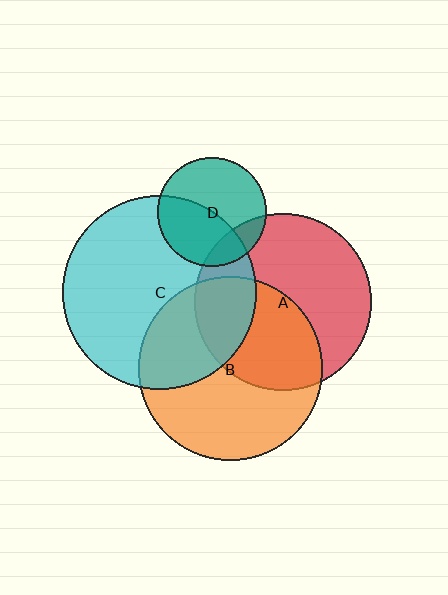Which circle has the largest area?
Circle C (cyan).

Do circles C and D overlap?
Yes.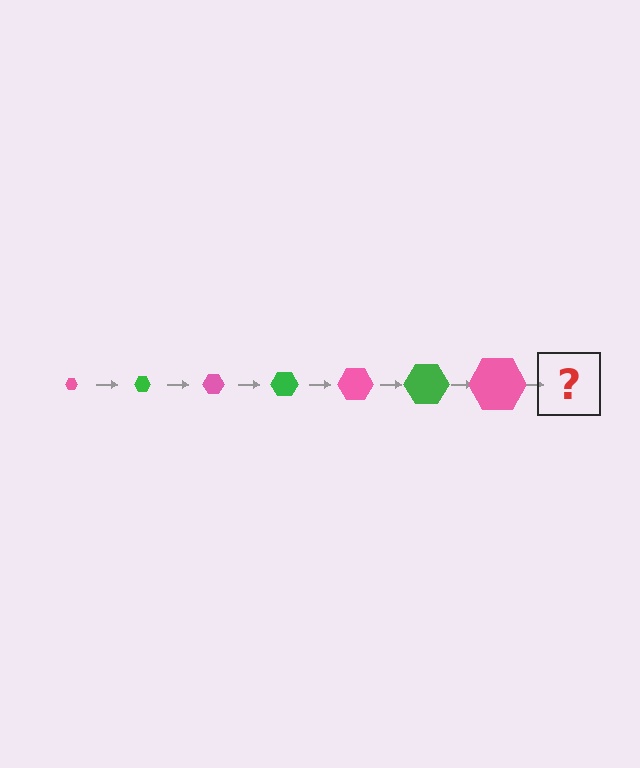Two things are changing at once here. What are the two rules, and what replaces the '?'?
The two rules are that the hexagon grows larger each step and the color cycles through pink and green. The '?' should be a green hexagon, larger than the previous one.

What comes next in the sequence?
The next element should be a green hexagon, larger than the previous one.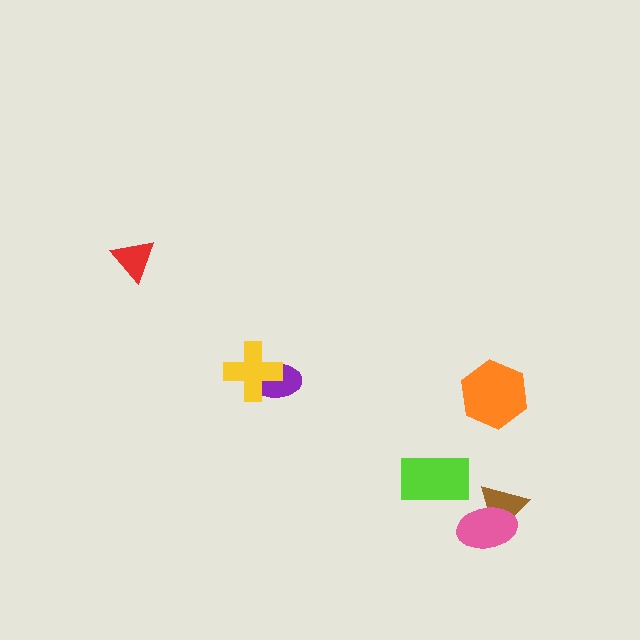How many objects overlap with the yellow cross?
1 object overlaps with the yellow cross.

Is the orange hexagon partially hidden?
No, no other shape covers it.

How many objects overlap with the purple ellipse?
1 object overlaps with the purple ellipse.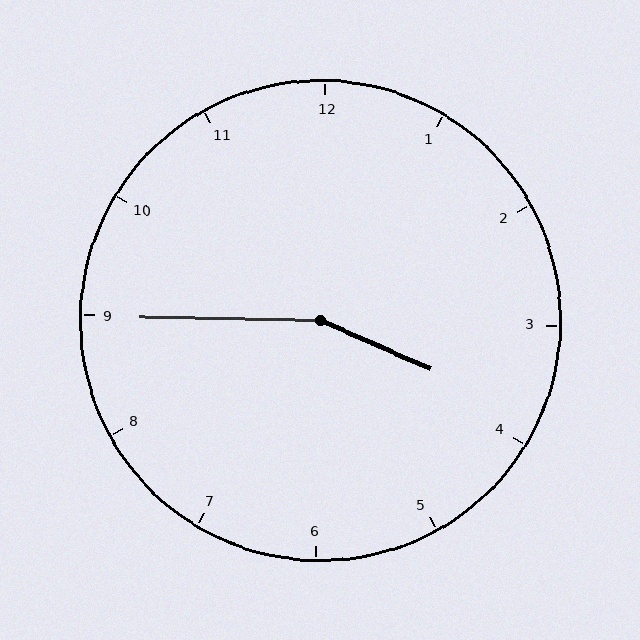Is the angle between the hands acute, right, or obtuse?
It is obtuse.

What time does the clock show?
3:45.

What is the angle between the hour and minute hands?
Approximately 158 degrees.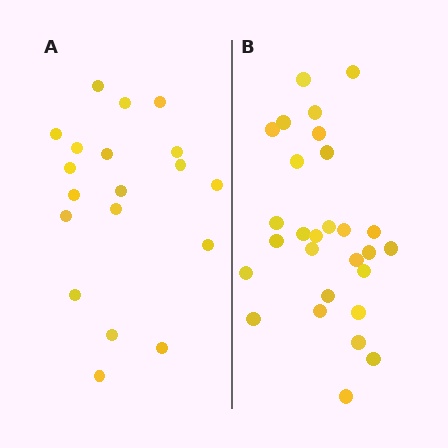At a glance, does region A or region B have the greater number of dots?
Region B (the right region) has more dots.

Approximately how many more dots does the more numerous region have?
Region B has roughly 8 or so more dots than region A.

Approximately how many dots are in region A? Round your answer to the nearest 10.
About 20 dots. (The exact count is 19, which rounds to 20.)